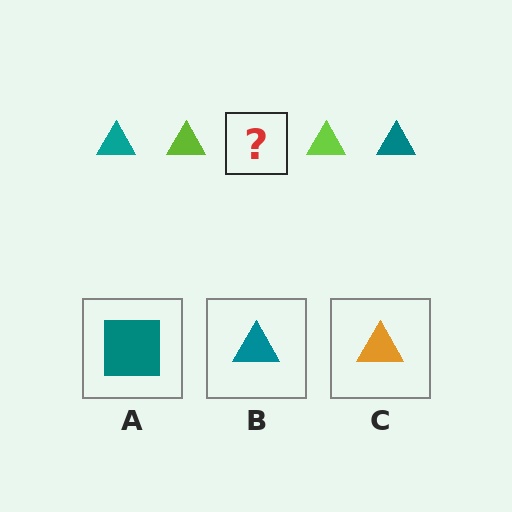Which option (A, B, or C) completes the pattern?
B.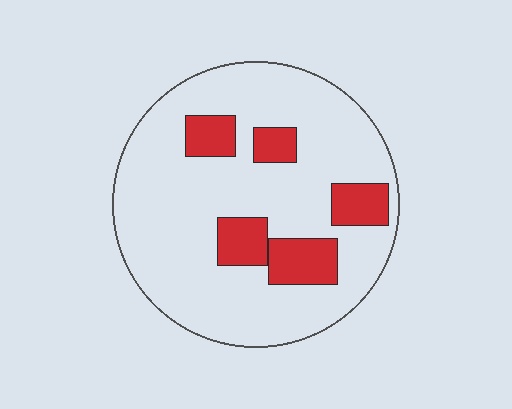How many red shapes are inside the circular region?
5.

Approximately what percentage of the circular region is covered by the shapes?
Approximately 20%.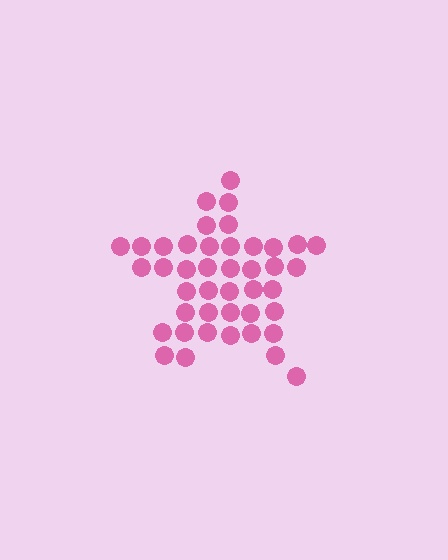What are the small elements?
The small elements are circles.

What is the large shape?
The large shape is a star.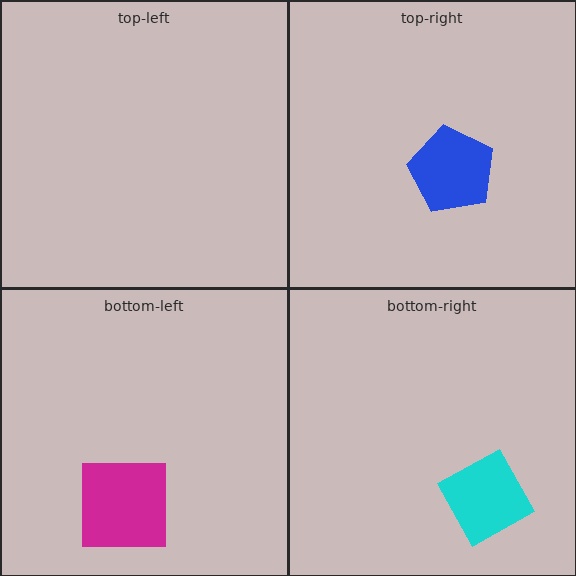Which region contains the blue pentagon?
The top-right region.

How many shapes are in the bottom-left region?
1.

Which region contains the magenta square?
The bottom-left region.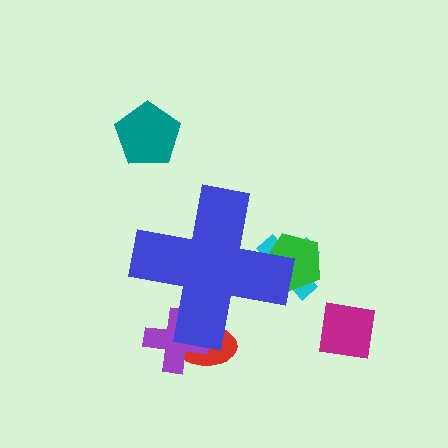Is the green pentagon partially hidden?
Yes, the green pentagon is partially hidden behind the blue cross.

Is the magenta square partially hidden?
No, the magenta square is fully visible.